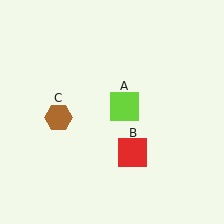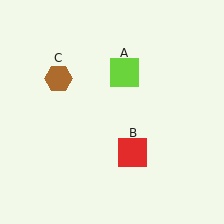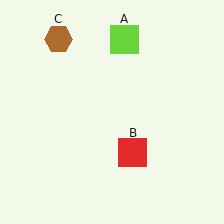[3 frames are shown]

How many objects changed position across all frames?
2 objects changed position: lime square (object A), brown hexagon (object C).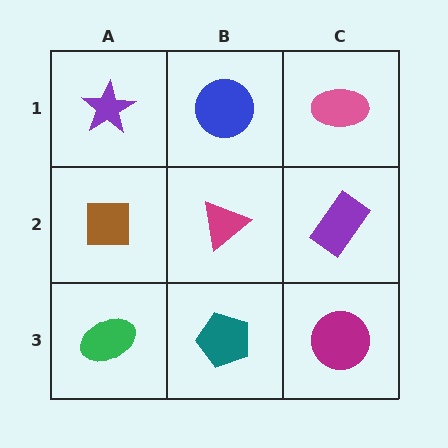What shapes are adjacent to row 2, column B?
A blue circle (row 1, column B), a teal pentagon (row 3, column B), a brown square (row 2, column A), a purple rectangle (row 2, column C).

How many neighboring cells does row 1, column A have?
2.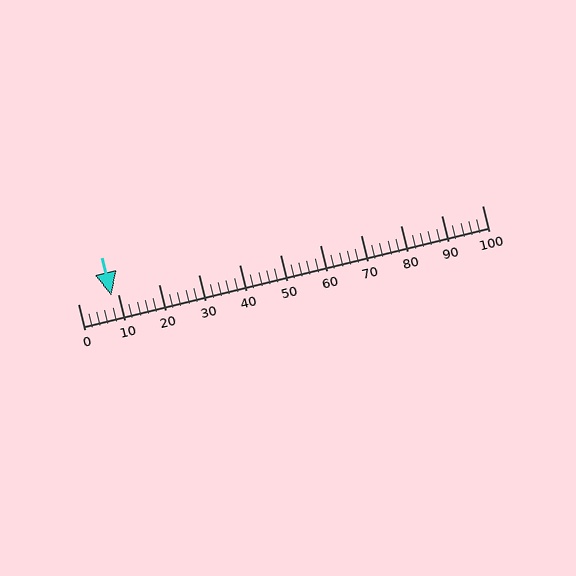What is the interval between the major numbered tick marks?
The major tick marks are spaced 10 units apart.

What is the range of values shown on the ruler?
The ruler shows values from 0 to 100.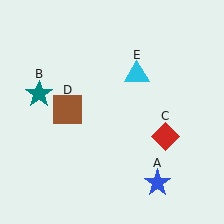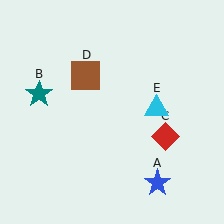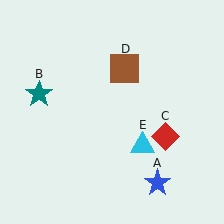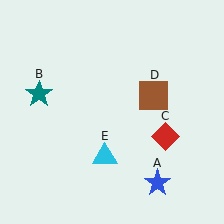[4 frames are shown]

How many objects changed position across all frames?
2 objects changed position: brown square (object D), cyan triangle (object E).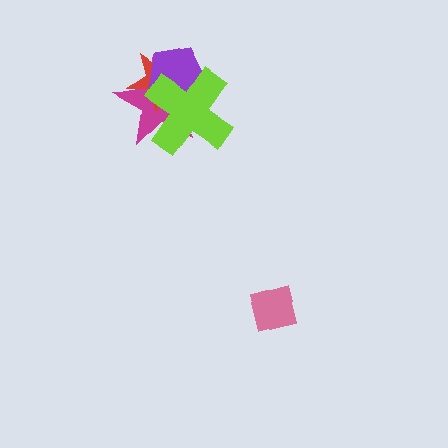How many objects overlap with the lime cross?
3 objects overlap with the lime cross.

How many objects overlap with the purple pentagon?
3 objects overlap with the purple pentagon.